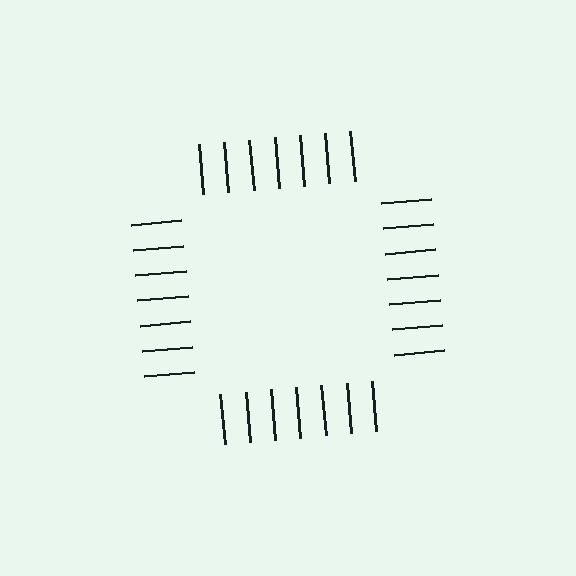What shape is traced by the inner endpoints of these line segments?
An illusory square — the line segments terminate on its edges but no continuous stroke is drawn.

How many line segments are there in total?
28 — 7 along each of the 4 edges.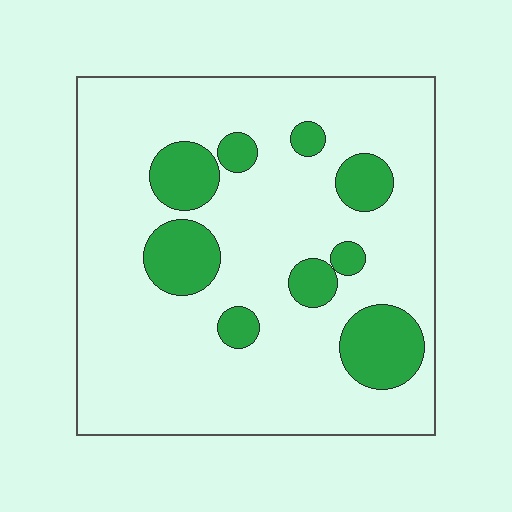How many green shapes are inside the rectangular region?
9.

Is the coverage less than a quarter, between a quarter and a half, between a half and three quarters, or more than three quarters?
Less than a quarter.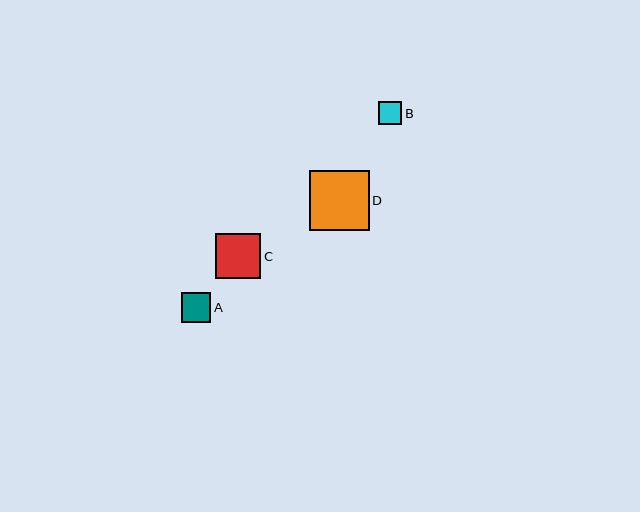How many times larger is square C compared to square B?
Square C is approximately 1.9 times the size of square B.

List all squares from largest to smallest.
From largest to smallest: D, C, A, B.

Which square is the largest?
Square D is the largest with a size of approximately 60 pixels.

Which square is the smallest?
Square B is the smallest with a size of approximately 23 pixels.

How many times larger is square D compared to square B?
Square D is approximately 2.5 times the size of square B.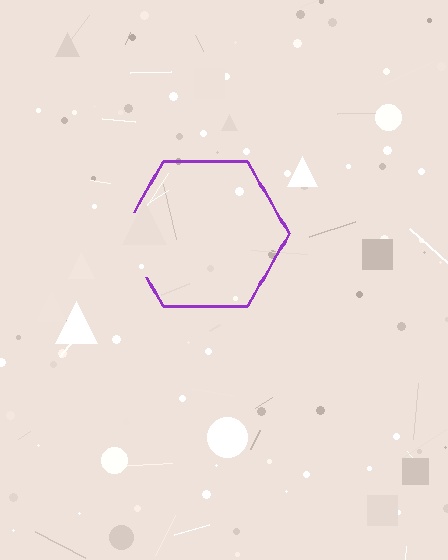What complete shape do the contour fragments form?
The contour fragments form a hexagon.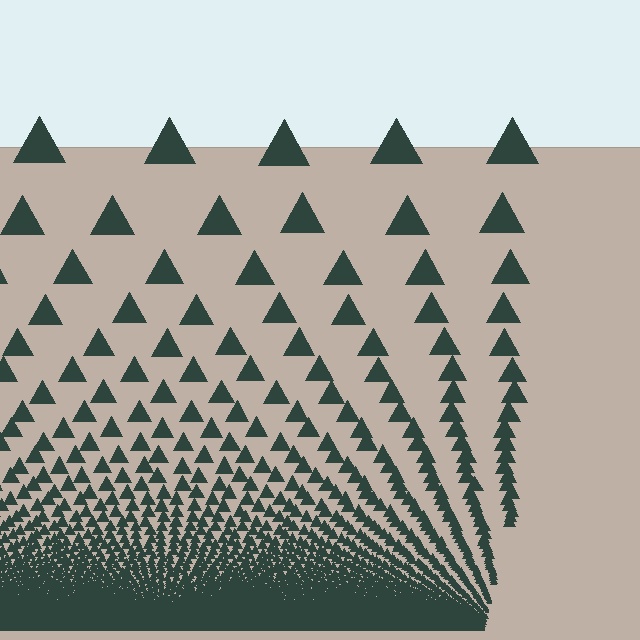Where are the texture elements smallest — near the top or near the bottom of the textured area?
Near the bottom.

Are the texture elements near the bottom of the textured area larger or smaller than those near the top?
Smaller. The gradient is inverted — elements near the bottom are smaller and denser.